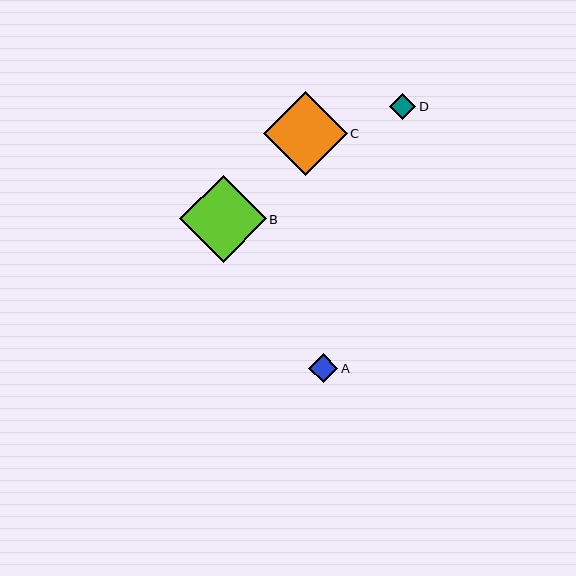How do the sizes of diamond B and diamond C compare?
Diamond B and diamond C are approximately the same size.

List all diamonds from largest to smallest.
From largest to smallest: B, C, A, D.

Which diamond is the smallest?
Diamond D is the smallest with a size of approximately 26 pixels.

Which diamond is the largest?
Diamond B is the largest with a size of approximately 87 pixels.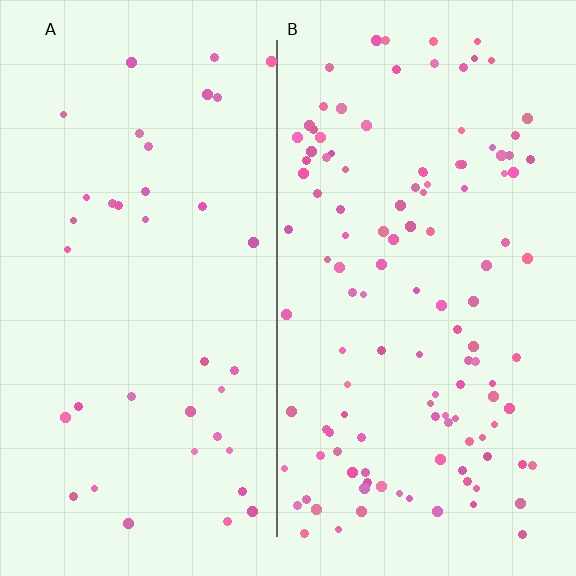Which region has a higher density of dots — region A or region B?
B (the right).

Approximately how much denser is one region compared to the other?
Approximately 3.2× — region B over region A.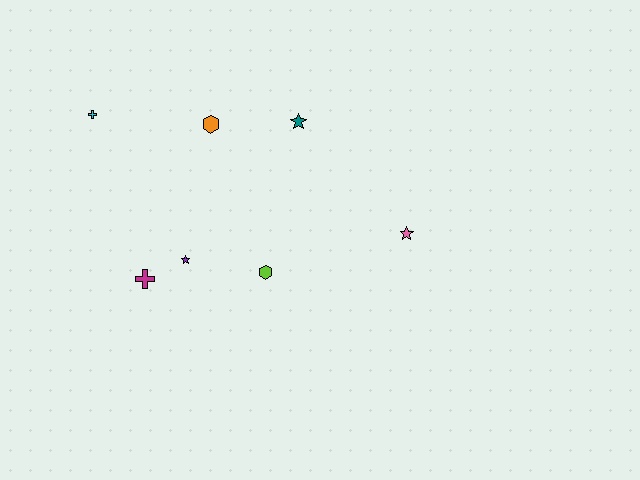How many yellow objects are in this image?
There are no yellow objects.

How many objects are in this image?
There are 7 objects.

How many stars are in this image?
There are 3 stars.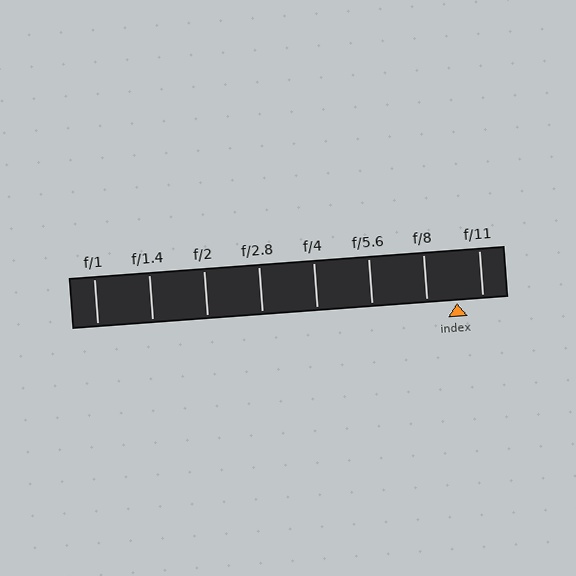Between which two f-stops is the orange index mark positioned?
The index mark is between f/8 and f/11.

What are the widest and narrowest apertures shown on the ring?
The widest aperture shown is f/1 and the narrowest is f/11.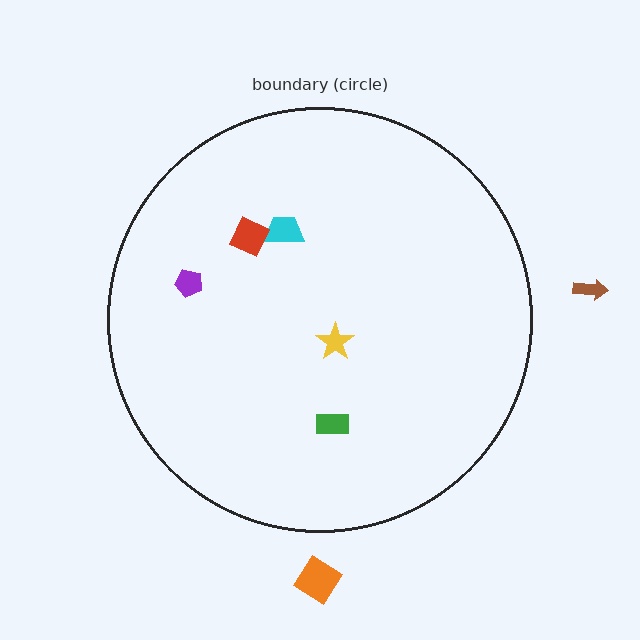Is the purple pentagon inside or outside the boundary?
Inside.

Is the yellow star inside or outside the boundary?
Inside.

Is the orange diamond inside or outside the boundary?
Outside.